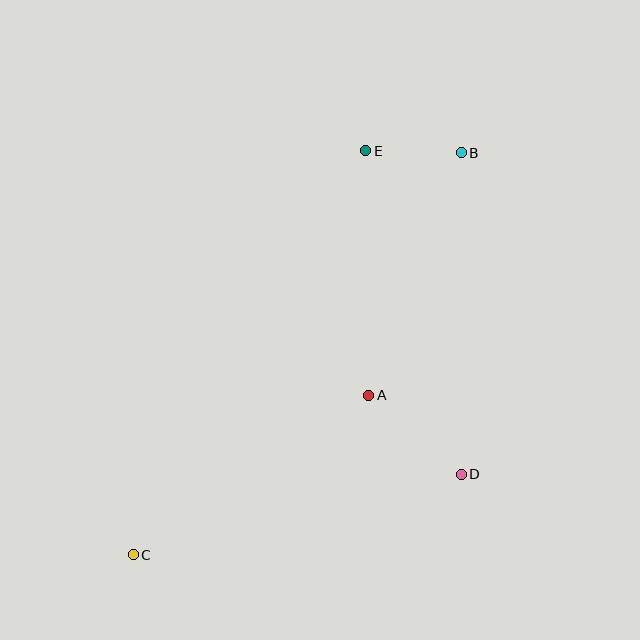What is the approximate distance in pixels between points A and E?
The distance between A and E is approximately 245 pixels.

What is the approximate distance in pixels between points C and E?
The distance between C and E is approximately 466 pixels.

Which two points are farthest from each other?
Points B and C are farthest from each other.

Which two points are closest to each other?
Points B and E are closest to each other.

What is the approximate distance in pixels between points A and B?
The distance between A and B is approximately 260 pixels.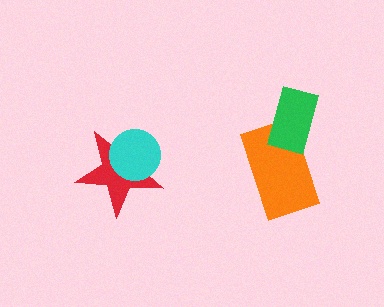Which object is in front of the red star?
The cyan circle is in front of the red star.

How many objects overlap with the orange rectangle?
1 object overlaps with the orange rectangle.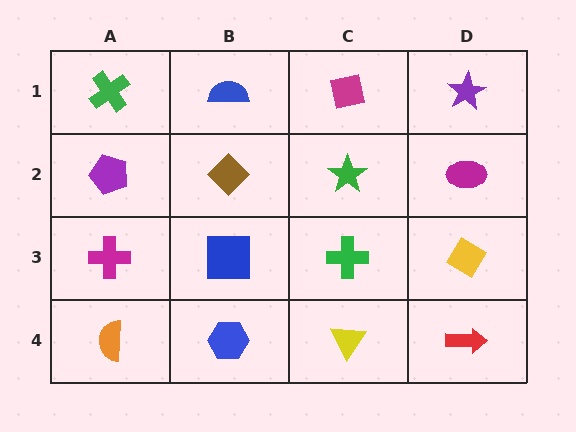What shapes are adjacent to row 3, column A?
A purple pentagon (row 2, column A), an orange semicircle (row 4, column A), a blue square (row 3, column B).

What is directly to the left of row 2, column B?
A purple pentagon.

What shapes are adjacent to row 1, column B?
A brown diamond (row 2, column B), a green cross (row 1, column A), a magenta square (row 1, column C).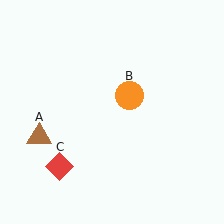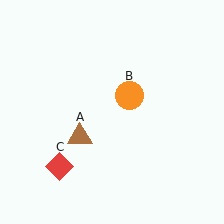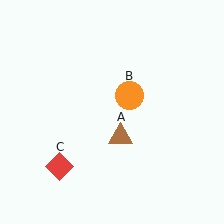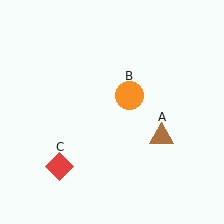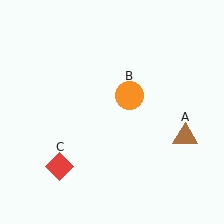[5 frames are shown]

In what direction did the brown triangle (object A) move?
The brown triangle (object A) moved right.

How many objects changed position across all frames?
1 object changed position: brown triangle (object A).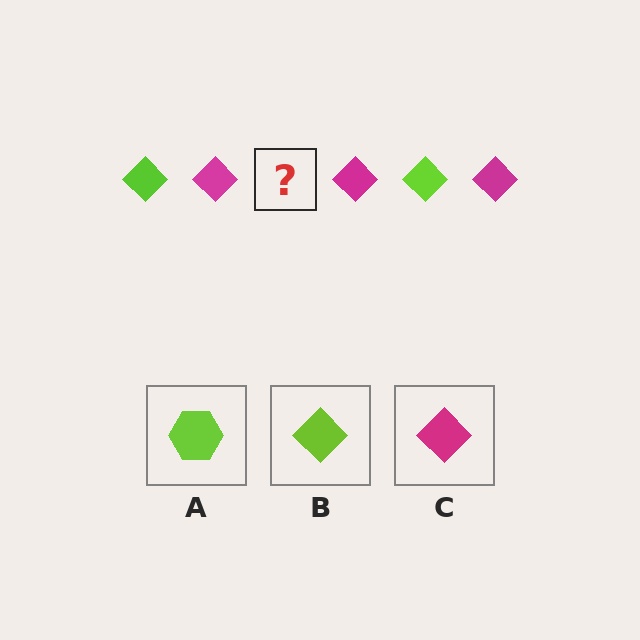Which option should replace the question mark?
Option B.